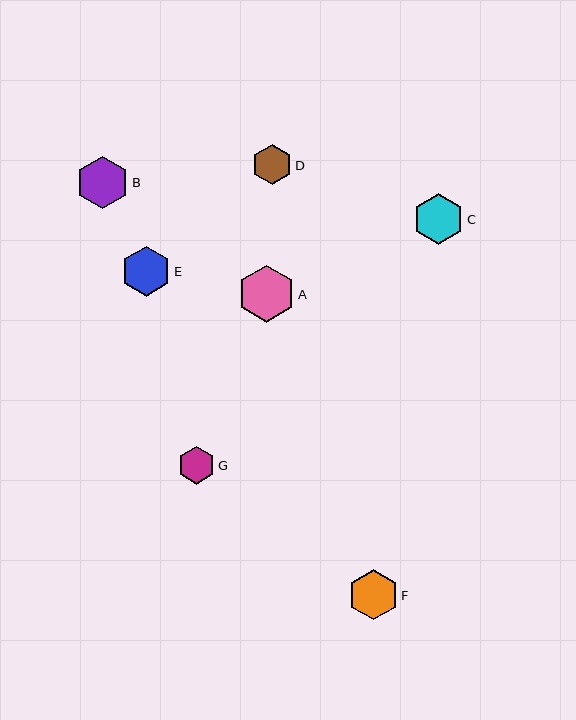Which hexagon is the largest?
Hexagon A is the largest with a size of approximately 57 pixels.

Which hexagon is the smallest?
Hexagon G is the smallest with a size of approximately 38 pixels.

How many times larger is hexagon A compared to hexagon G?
Hexagon A is approximately 1.5 times the size of hexagon G.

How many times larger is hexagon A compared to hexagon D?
Hexagon A is approximately 1.4 times the size of hexagon D.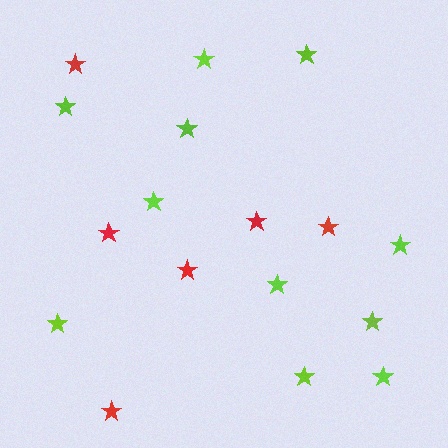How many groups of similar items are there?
There are 2 groups: one group of red stars (6) and one group of lime stars (11).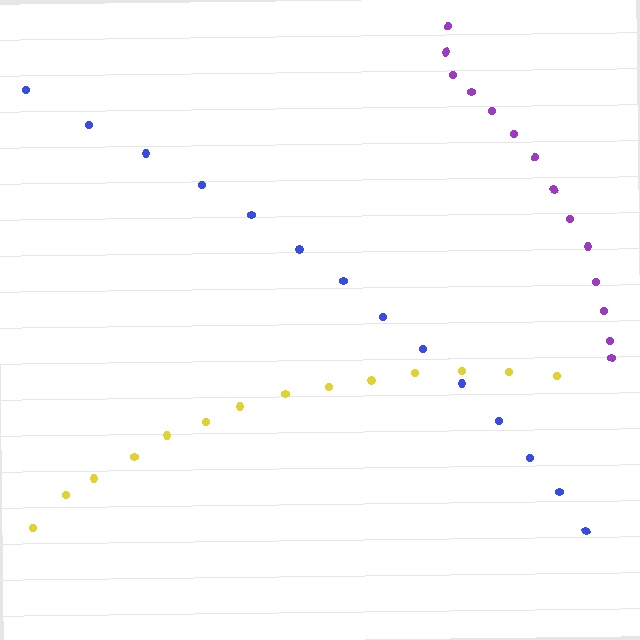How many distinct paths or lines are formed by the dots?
There are 3 distinct paths.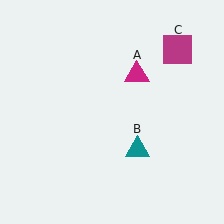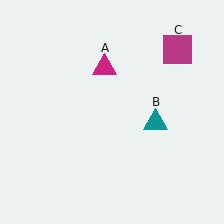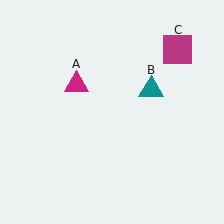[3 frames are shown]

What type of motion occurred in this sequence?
The magenta triangle (object A), teal triangle (object B) rotated counterclockwise around the center of the scene.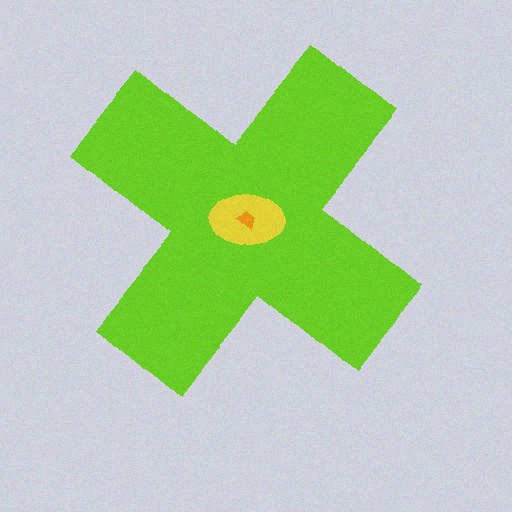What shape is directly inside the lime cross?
The yellow ellipse.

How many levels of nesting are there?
3.